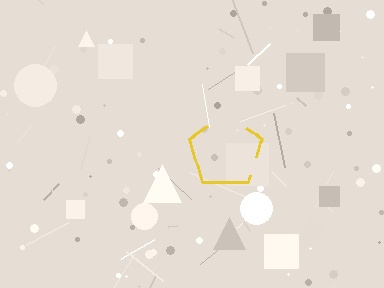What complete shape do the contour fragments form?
The contour fragments form a pentagon.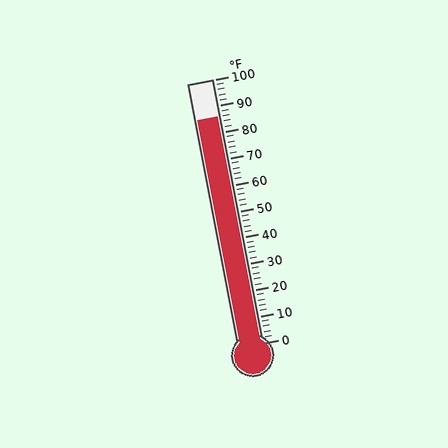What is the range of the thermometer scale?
The thermometer scale ranges from 0°F to 100°F.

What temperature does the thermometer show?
The thermometer shows approximately 86°F.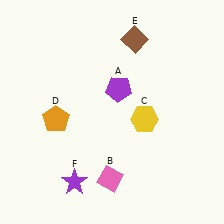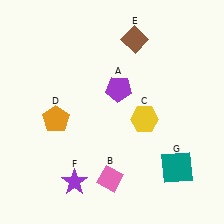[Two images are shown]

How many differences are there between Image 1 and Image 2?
There is 1 difference between the two images.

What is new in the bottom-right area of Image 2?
A teal square (G) was added in the bottom-right area of Image 2.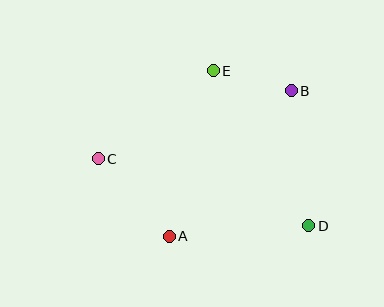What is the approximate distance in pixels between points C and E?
The distance between C and E is approximately 145 pixels.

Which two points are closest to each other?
Points B and E are closest to each other.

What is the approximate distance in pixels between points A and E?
The distance between A and E is approximately 171 pixels.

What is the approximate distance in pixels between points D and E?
The distance between D and E is approximately 182 pixels.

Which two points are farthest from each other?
Points C and D are farthest from each other.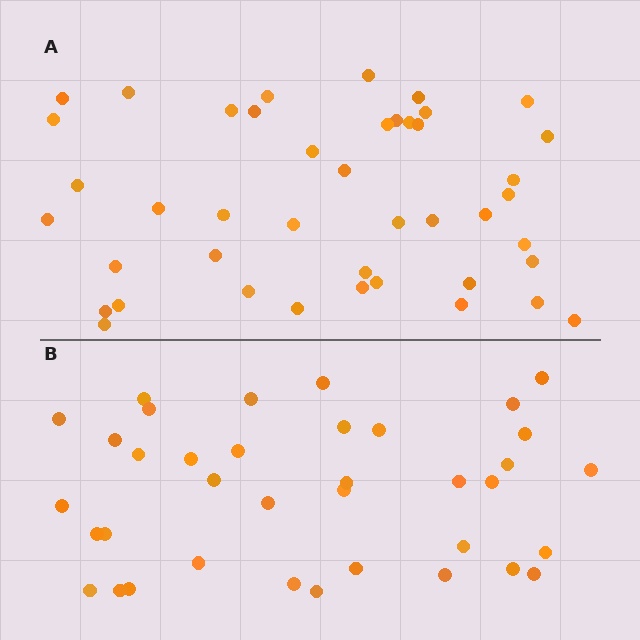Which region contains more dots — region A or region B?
Region A (the top region) has more dots.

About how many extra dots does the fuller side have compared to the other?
Region A has about 6 more dots than region B.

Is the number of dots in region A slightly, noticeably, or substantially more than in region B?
Region A has only slightly more — the two regions are fairly close. The ratio is roughly 1.2 to 1.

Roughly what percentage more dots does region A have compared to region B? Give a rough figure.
About 15% more.